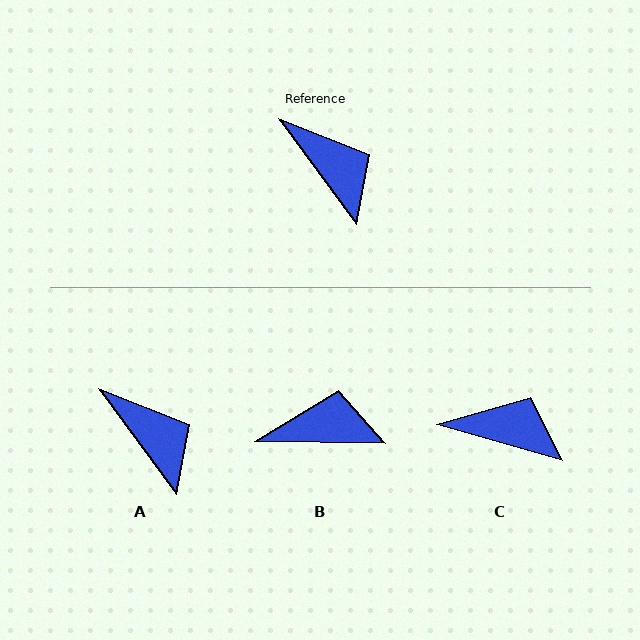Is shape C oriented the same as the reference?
No, it is off by about 38 degrees.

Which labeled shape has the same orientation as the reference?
A.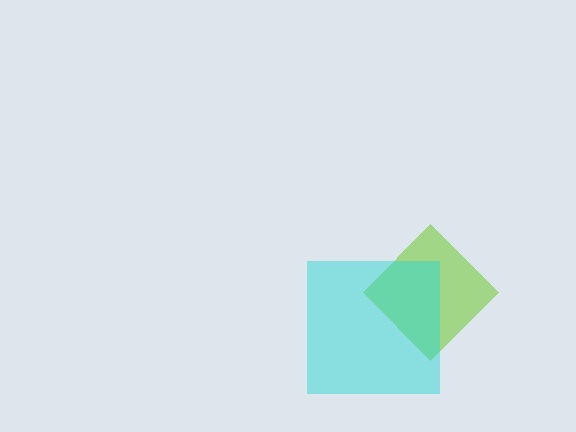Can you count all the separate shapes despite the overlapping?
Yes, there are 2 separate shapes.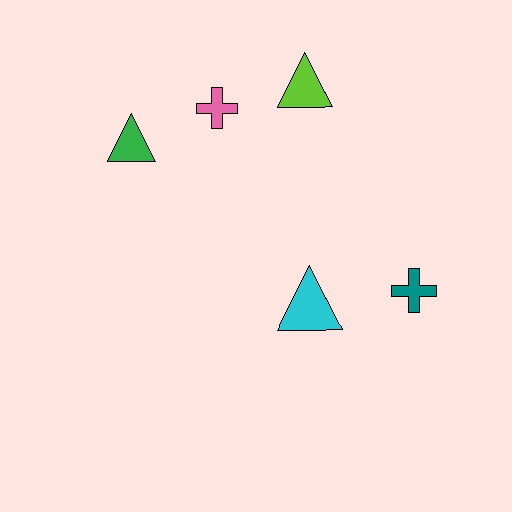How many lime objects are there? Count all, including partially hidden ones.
There is 1 lime object.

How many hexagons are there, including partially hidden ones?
There are no hexagons.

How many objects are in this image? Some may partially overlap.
There are 5 objects.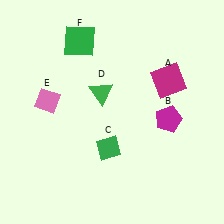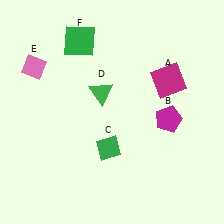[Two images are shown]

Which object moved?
The pink diamond (E) moved up.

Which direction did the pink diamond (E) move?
The pink diamond (E) moved up.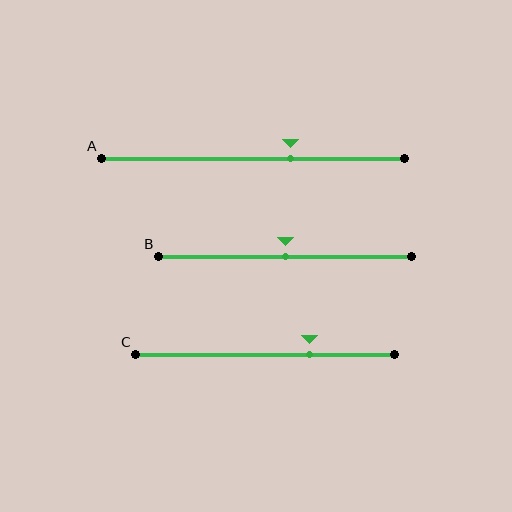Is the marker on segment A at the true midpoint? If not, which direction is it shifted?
No, the marker on segment A is shifted to the right by about 12% of the segment length.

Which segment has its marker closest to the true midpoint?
Segment B has its marker closest to the true midpoint.